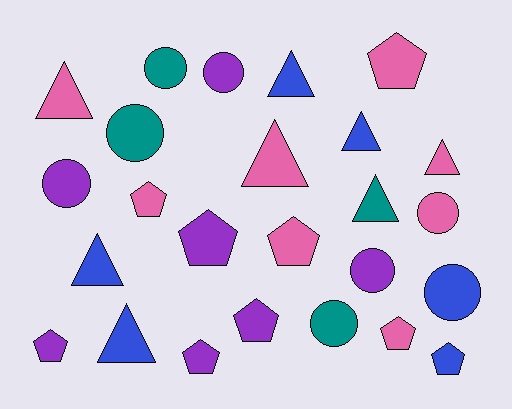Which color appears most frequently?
Pink, with 8 objects.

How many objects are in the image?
There are 25 objects.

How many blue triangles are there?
There are 4 blue triangles.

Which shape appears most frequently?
Pentagon, with 9 objects.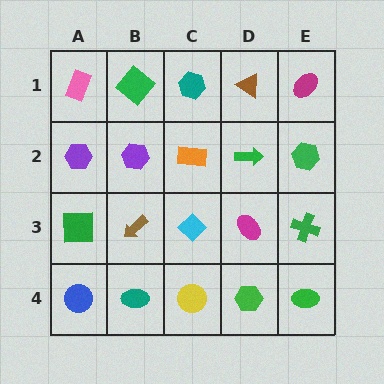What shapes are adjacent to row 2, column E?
A magenta ellipse (row 1, column E), a green cross (row 3, column E), a green arrow (row 2, column D).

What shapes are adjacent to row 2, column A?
A pink rectangle (row 1, column A), a green square (row 3, column A), a purple hexagon (row 2, column B).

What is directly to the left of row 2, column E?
A green arrow.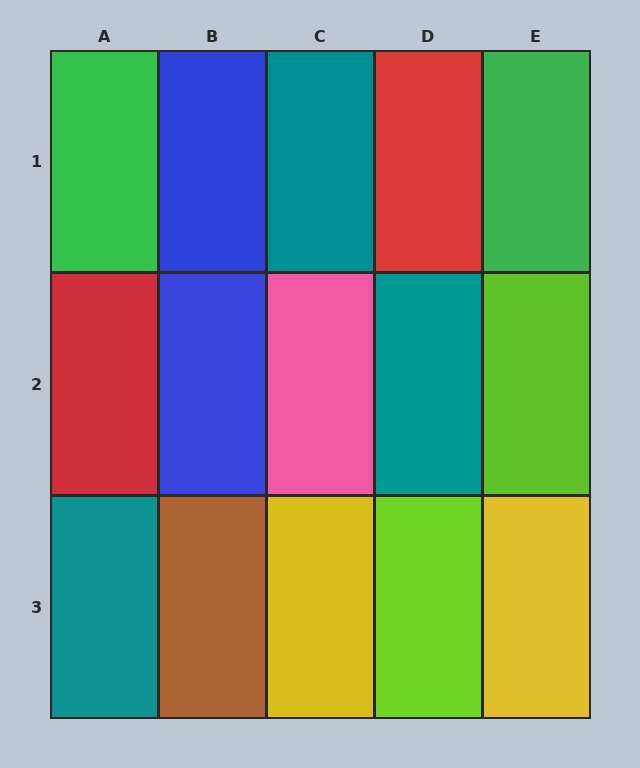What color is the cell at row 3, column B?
Brown.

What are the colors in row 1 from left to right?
Green, blue, teal, red, green.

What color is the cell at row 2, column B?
Blue.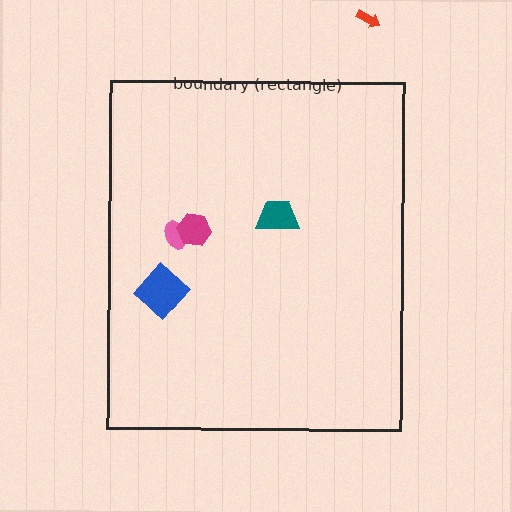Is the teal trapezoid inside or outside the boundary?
Inside.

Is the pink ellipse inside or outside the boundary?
Inside.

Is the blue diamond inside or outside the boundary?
Inside.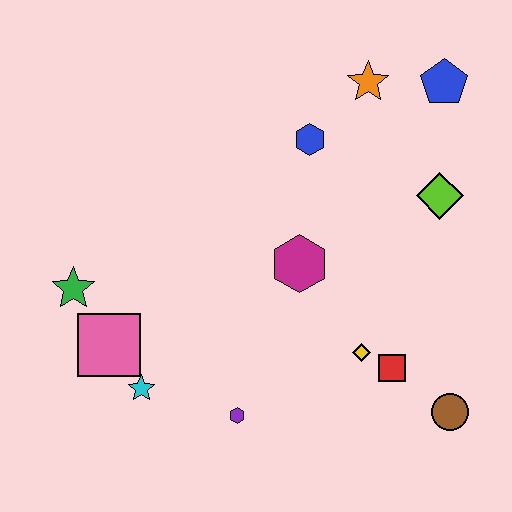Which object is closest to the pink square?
The cyan star is closest to the pink square.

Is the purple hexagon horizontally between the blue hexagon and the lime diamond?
No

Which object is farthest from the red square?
The green star is farthest from the red square.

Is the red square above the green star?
No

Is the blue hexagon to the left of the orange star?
Yes